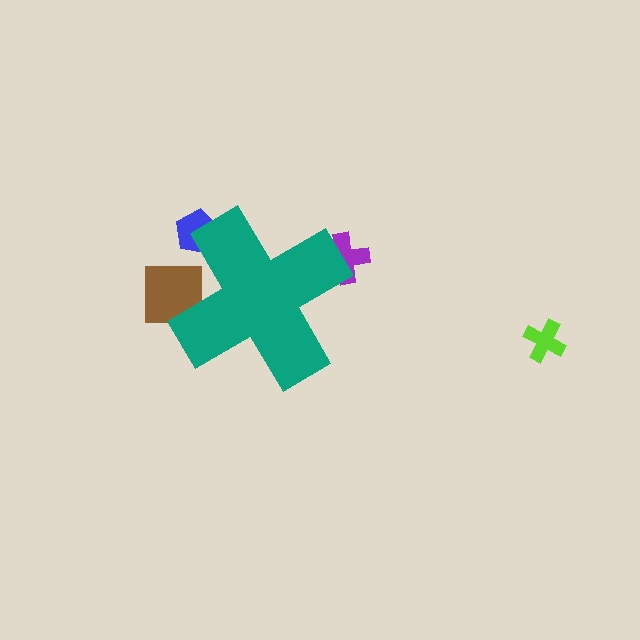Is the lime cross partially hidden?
No, the lime cross is fully visible.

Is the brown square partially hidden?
Yes, the brown square is partially hidden behind the teal cross.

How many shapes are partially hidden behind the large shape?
3 shapes are partially hidden.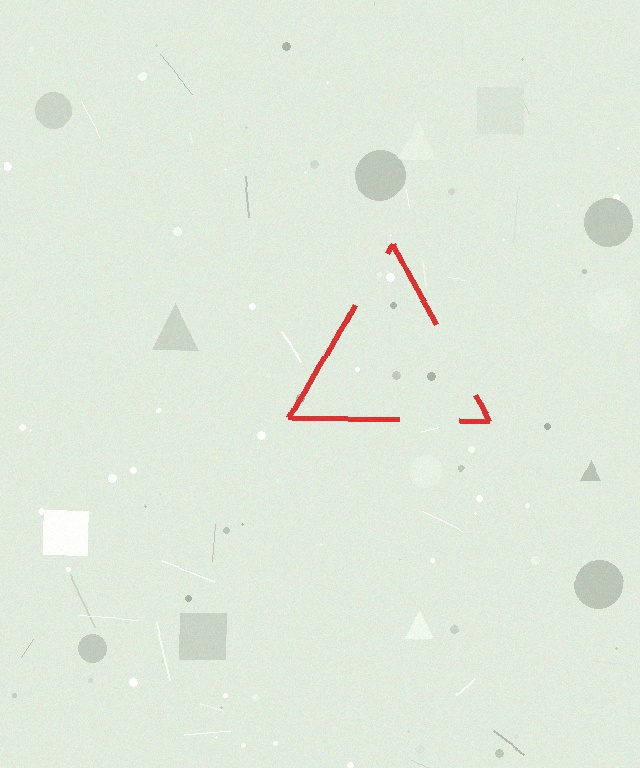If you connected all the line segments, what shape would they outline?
They would outline a triangle.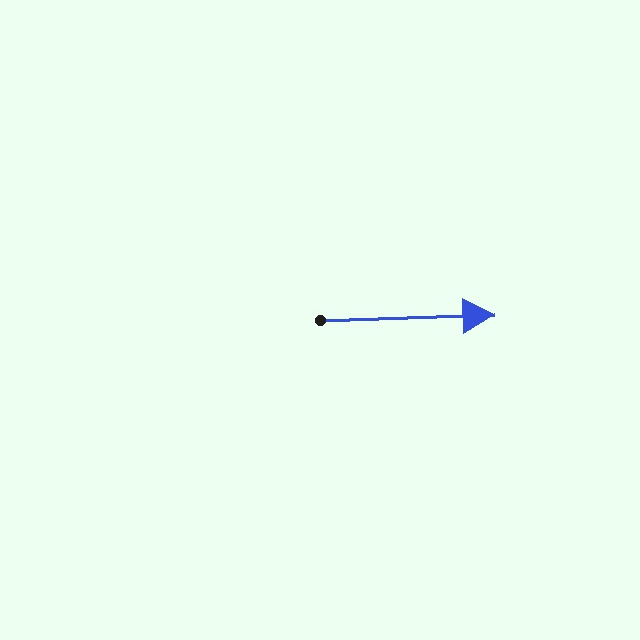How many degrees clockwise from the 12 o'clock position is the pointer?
Approximately 88 degrees.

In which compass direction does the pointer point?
East.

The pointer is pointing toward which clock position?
Roughly 3 o'clock.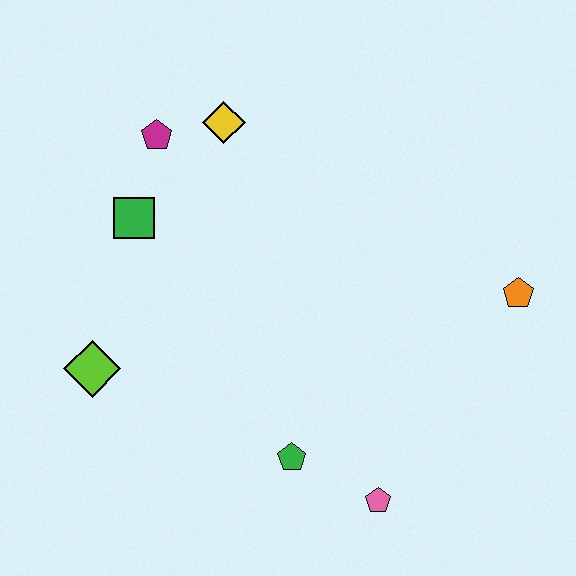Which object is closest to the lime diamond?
The green square is closest to the lime diamond.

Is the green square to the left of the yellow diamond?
Yes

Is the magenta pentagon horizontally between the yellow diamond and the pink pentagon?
No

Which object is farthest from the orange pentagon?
The lime diamond is farthest from the orange pentagon.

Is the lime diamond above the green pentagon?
Yes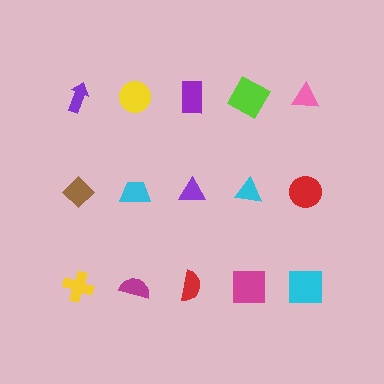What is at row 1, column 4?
A lime square.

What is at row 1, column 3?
A purple rectangle.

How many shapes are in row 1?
5 shapes.